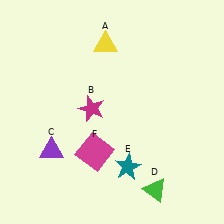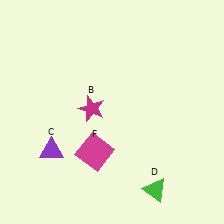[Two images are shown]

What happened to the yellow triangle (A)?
The yellow triangle (A) was removed in Image 2. It was in the top-left area of Image 1.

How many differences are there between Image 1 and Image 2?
There are 2 differences between the two images.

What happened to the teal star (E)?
The teal star (E) was removed in Image 2. It was in the bottom-right area of Image 1.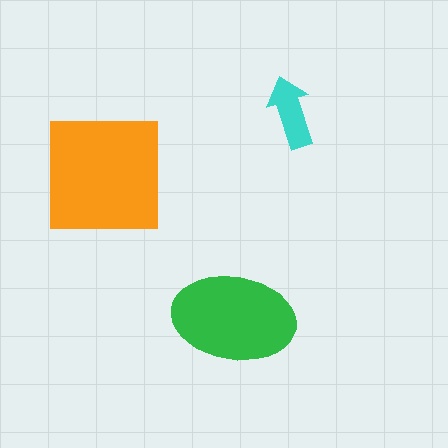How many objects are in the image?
There are 3 objects in the image.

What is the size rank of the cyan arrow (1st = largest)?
3rd.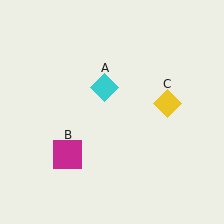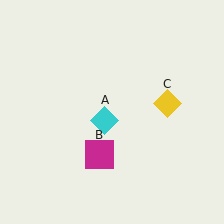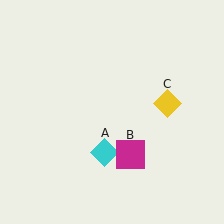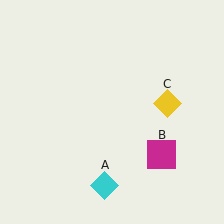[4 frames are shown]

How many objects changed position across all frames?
2 objects changed position: cyan diamond (object A), magenta square (object B).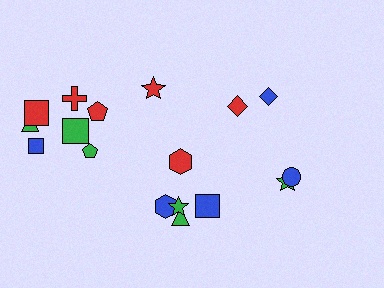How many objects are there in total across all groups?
There are 17 objects.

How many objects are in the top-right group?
There are 4 objects.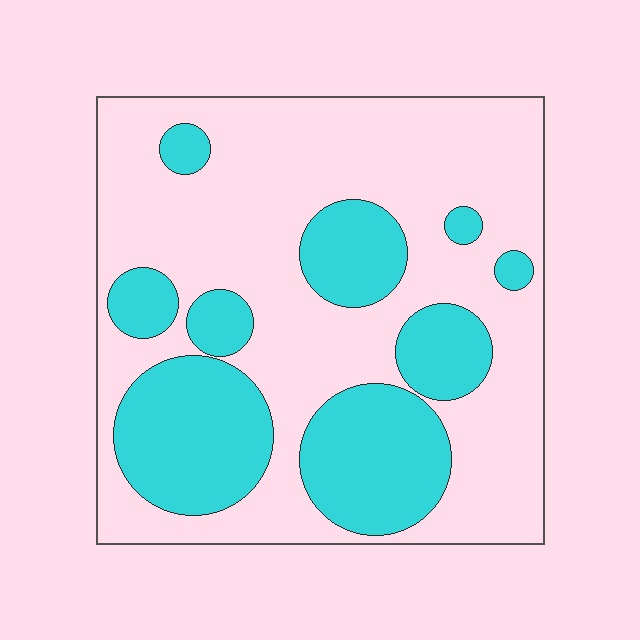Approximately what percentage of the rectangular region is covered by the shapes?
Approximately 35%.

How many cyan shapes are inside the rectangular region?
9.